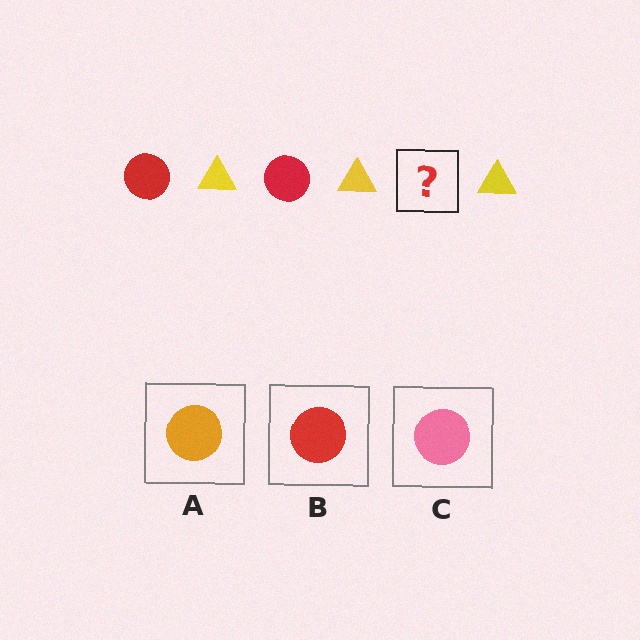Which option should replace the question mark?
Option B.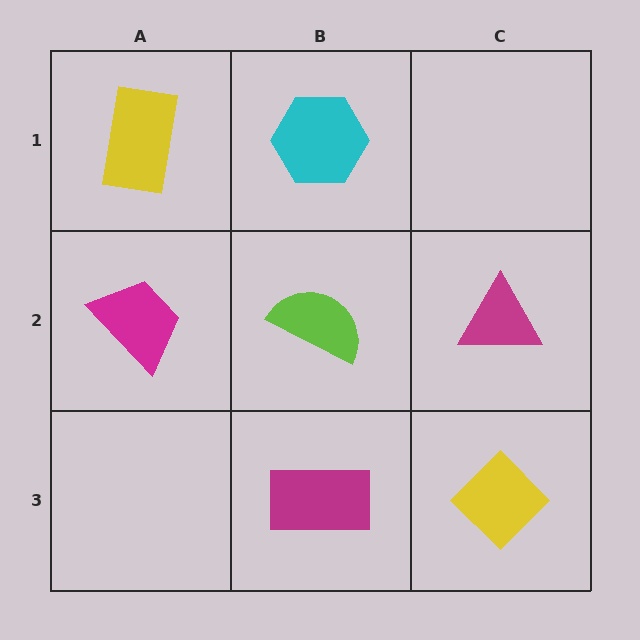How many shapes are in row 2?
3 shapes.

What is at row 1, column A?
A yellow rectangle.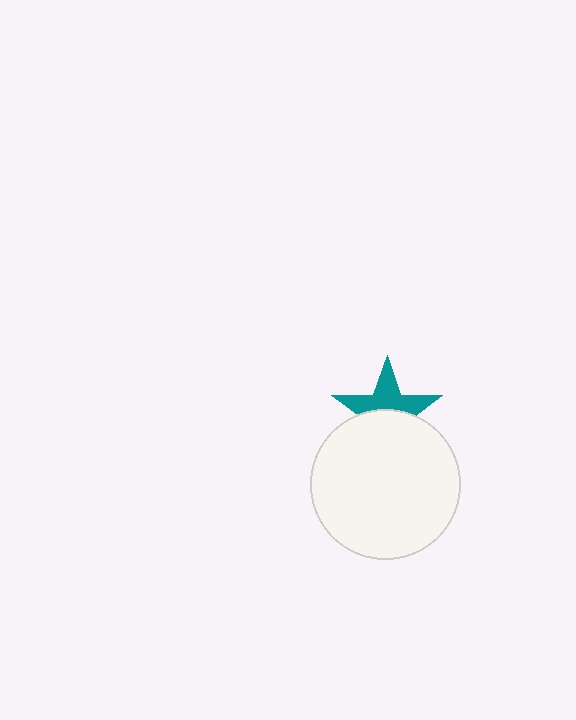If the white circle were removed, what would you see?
You would see the complete teal star.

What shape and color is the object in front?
The object in front is a white circle.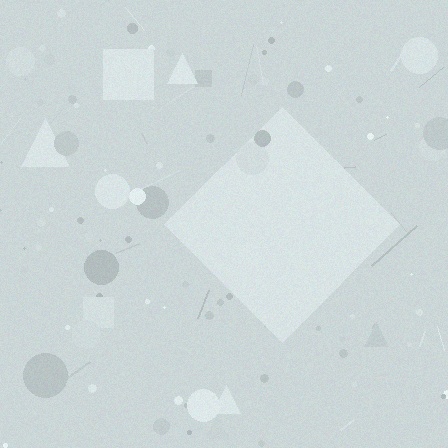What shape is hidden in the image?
A diamond is hidden in the image.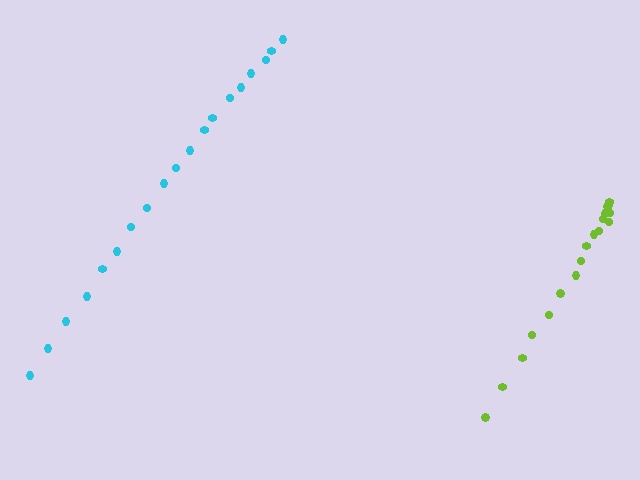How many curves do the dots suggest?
There are 2 distinct paths.